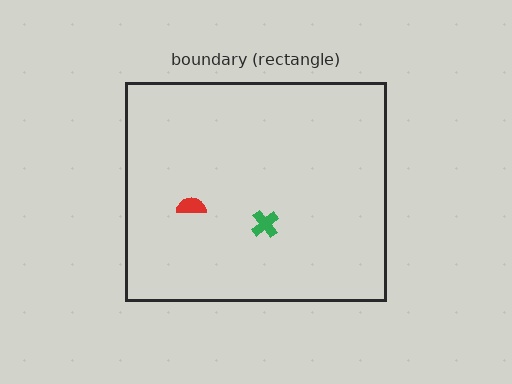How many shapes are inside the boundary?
2 inside, 0 outside.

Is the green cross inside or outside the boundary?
Inside.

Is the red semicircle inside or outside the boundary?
Inside.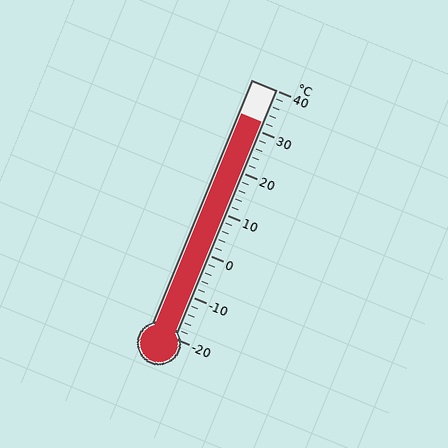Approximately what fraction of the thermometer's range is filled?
The thermometer is filled to approximately 85% of its range.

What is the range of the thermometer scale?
The thermometer scale ranges from -20°C to 40°C.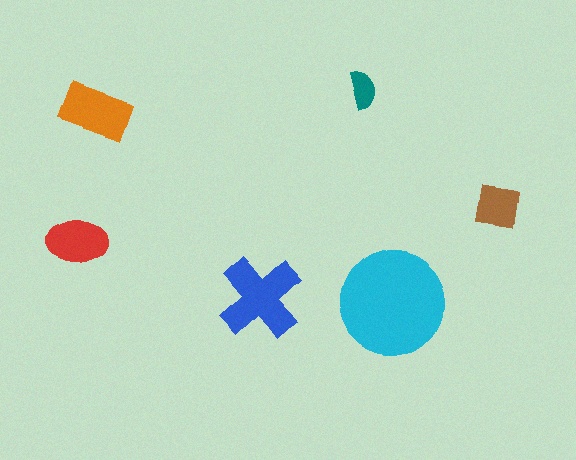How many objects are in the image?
There are 6 objects in the image.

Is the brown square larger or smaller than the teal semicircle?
Larger.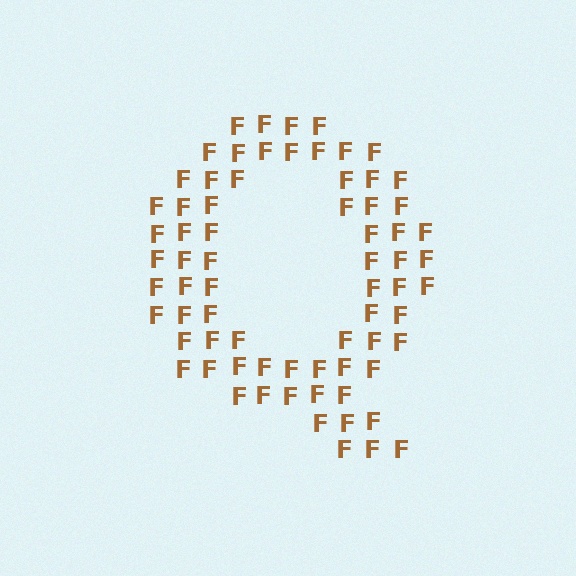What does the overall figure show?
The overall figure shows the letter Q.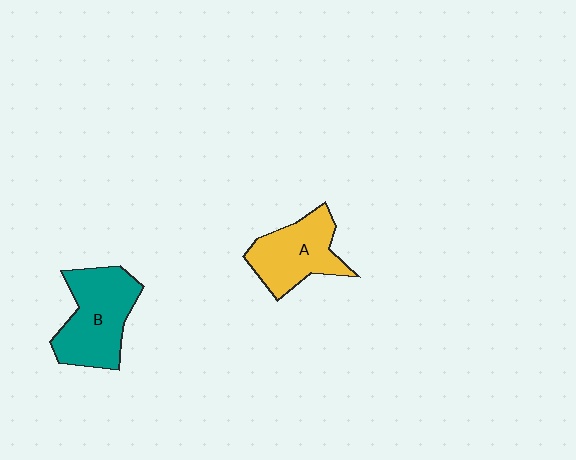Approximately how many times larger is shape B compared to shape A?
Approximately 1.2 times.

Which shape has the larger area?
Shape B (teal).